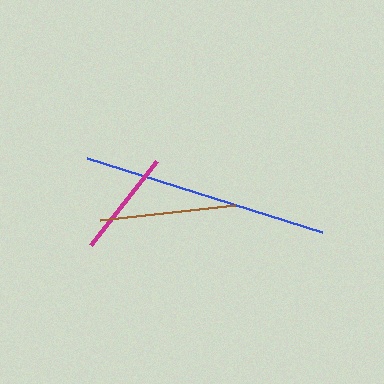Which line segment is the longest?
The blue line is the longest at approximately 246 pixels.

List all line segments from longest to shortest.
From longest to shortest: blue, brown, magenta.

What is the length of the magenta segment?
The magenta segment is approximately 107 pixels long.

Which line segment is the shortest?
The magenta line is the shortest at approximately 107 pixels.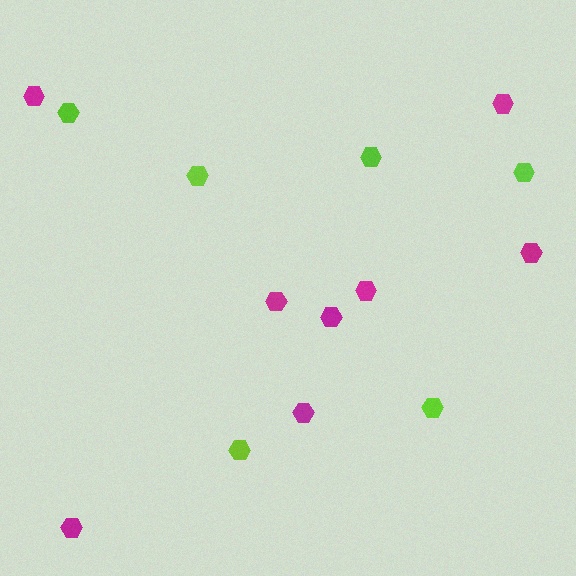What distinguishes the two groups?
There are 2 groups: one group of magenta hexagons (8) and one group of lime hexagons (6).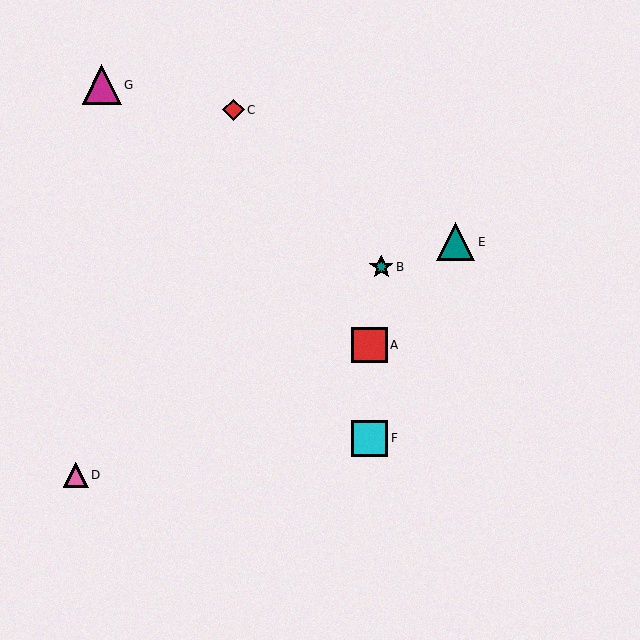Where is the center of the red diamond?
The center of the red diamond is at (233, 110).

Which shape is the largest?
The magenta triangle (labeled G) is the largest.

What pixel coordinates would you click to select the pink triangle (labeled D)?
Click at (76, 475) to select the pink triangle D.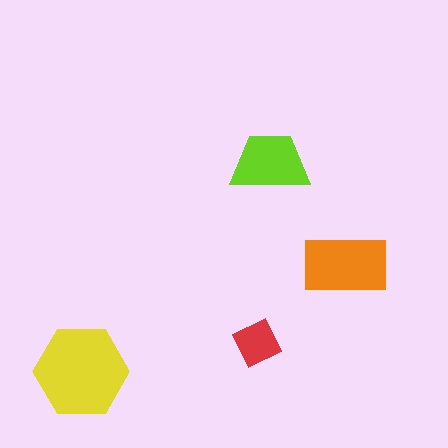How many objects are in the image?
There are 4 objects in the image.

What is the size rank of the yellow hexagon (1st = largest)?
1st.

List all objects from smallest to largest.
The red square, the lime trapezoid, the orange rectangle, the yellow hexagon.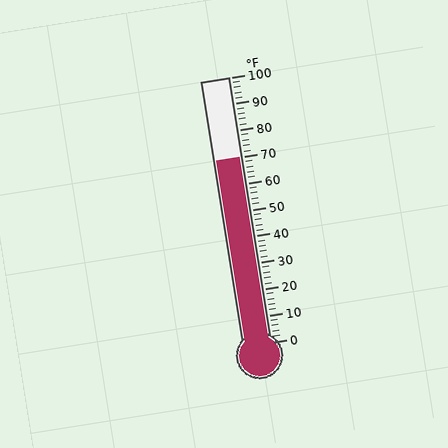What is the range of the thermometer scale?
The thermometer scale ranges from 0°F to 100°F.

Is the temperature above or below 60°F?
The temperature is above 60°F.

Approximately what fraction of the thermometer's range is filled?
The thermometer is filled to approximately 70% of its range.